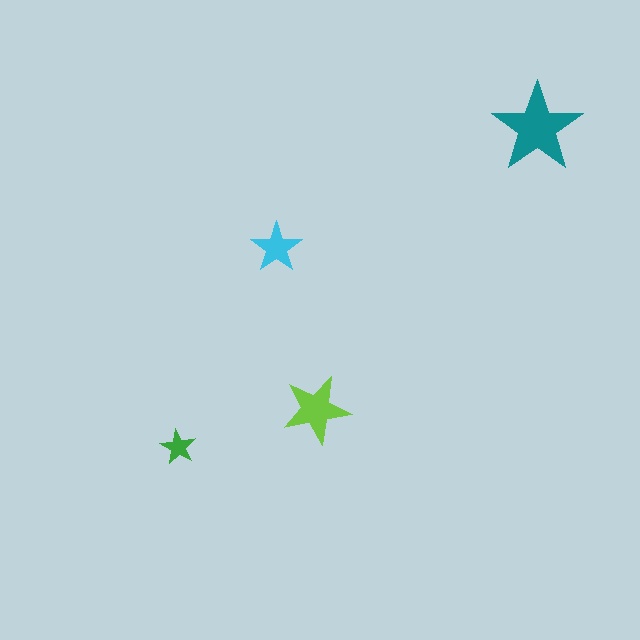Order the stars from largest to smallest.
the teal one, the lime one, the cyan one, the green one.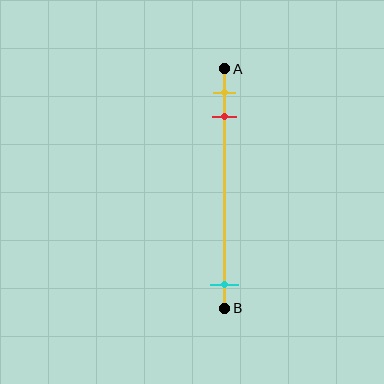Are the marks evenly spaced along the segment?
No, the marks are not evenly spaced.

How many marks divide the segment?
There are 3 marks dividing the segment.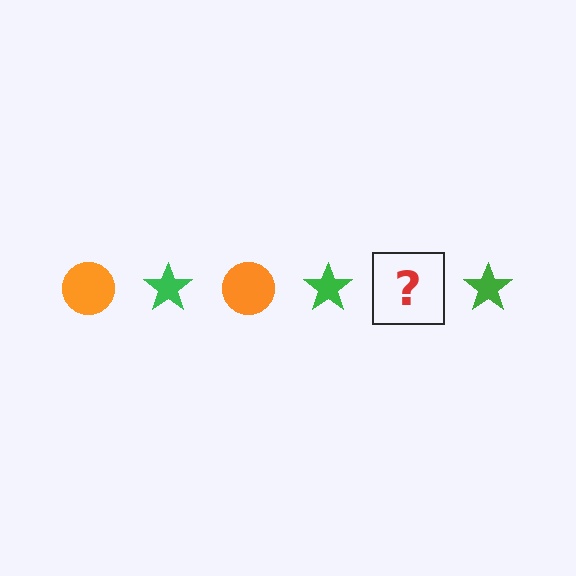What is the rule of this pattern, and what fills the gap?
The rule is that the pattern alternates between orange circle and green star. The gap should be filled with an orange circle.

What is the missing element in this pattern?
The missing element is an orange circle.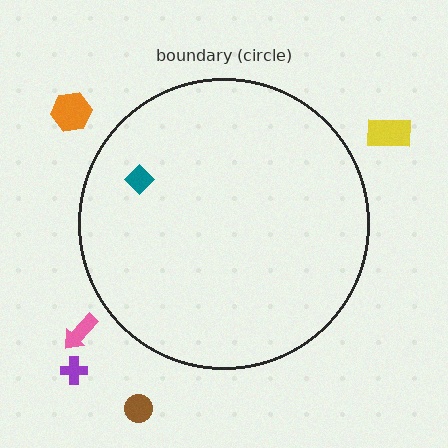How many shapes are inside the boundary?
1 inside, 5 outside.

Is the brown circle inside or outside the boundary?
Outside.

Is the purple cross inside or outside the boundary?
Outside.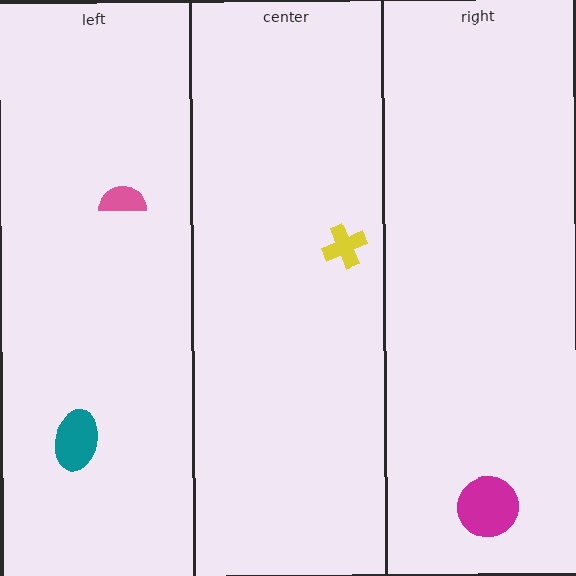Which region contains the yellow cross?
The center region.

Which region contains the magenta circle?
The right region.